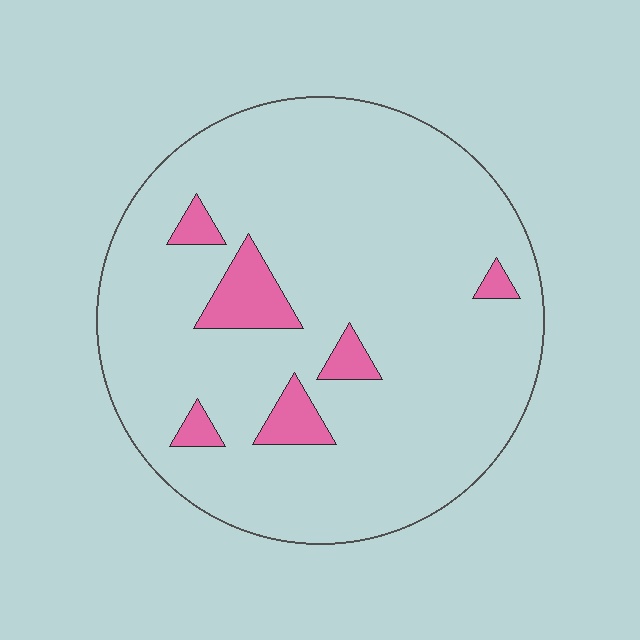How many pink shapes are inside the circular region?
6.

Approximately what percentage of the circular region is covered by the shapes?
Approximately 10%.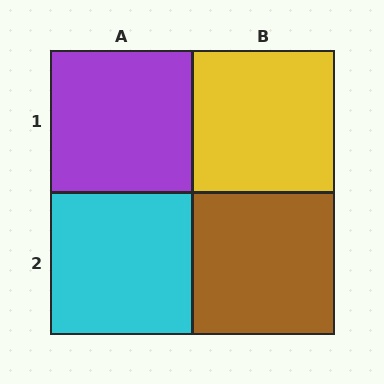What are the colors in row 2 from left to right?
Cyan, brown.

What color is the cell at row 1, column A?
Purple.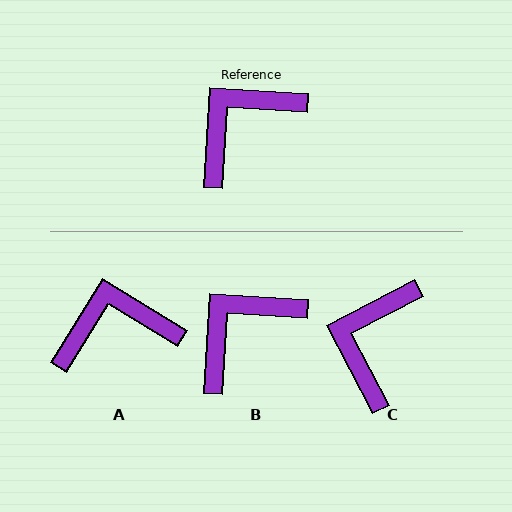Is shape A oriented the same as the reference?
No, it is off by about 28 degrees.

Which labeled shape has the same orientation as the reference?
B.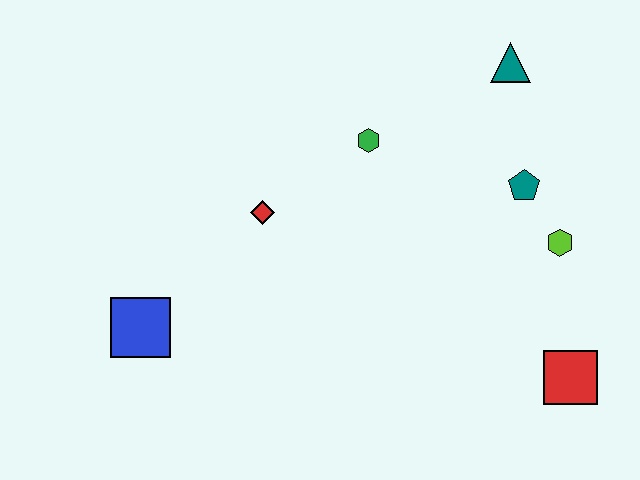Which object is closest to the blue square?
The red diamond is closest to the blue square.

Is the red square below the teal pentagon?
Yes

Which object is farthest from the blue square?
The teal triangle is farthest from the blue square.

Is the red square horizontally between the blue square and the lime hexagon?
No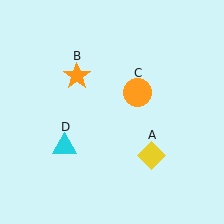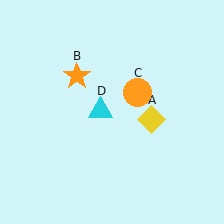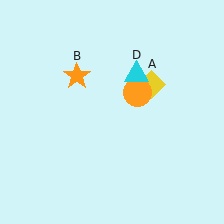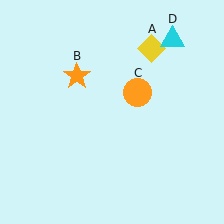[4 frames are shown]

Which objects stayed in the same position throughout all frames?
Orange star (object B) and orange circle (object C) remained stationary.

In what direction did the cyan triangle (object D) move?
The cyan triangle (object D) moved up and to the right.